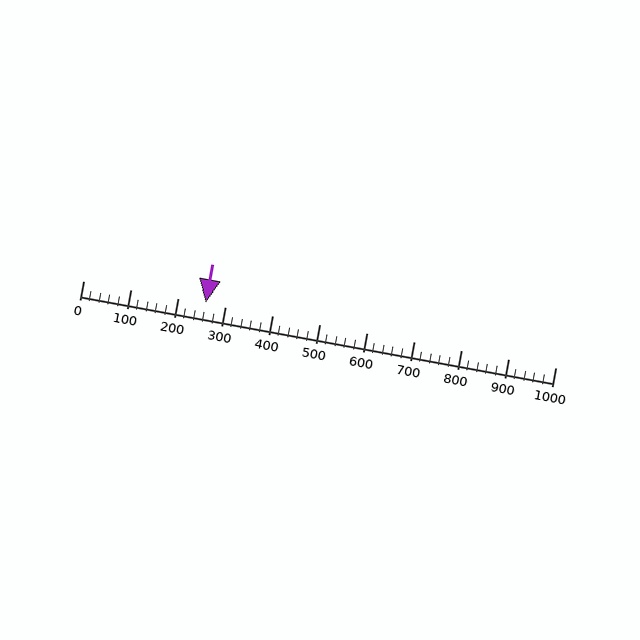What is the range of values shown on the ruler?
The ruler shows values from 0 to 1000.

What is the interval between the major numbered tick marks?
The major tick marks are spaced 100 units apart.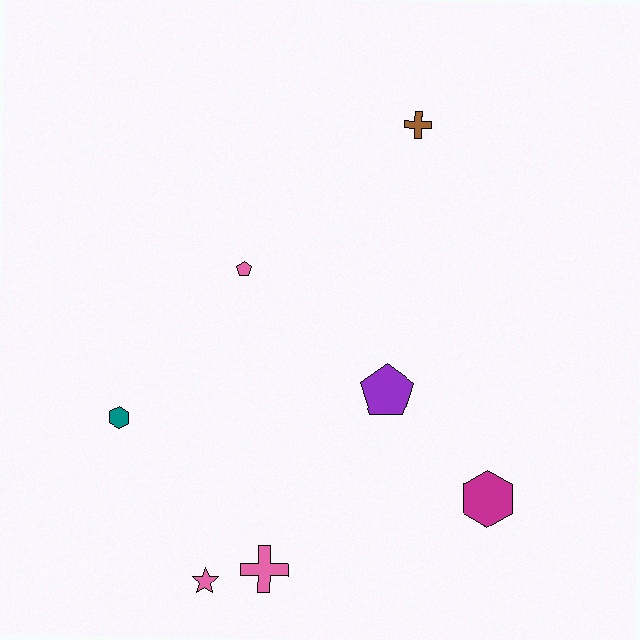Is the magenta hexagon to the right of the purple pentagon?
Yes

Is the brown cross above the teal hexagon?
Yes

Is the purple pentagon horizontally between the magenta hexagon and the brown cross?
No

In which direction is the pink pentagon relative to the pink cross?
The pink pentagon is above the pink cross.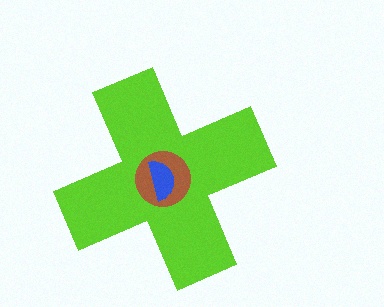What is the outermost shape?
The lime cross.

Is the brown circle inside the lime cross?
Yes.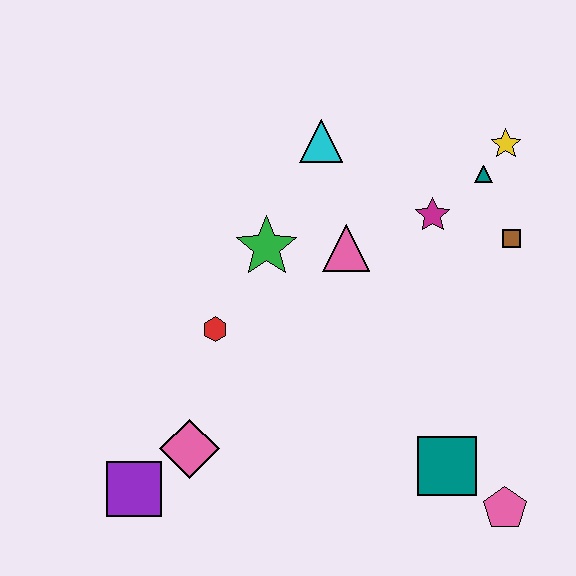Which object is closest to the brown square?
The teal triangle is closest to the brown square.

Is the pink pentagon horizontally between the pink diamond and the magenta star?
No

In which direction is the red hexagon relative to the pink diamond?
The red hexagon is above the pink diamond.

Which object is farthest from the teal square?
The cyan triangle is farthest from the teal square.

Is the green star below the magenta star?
Yes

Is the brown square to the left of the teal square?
No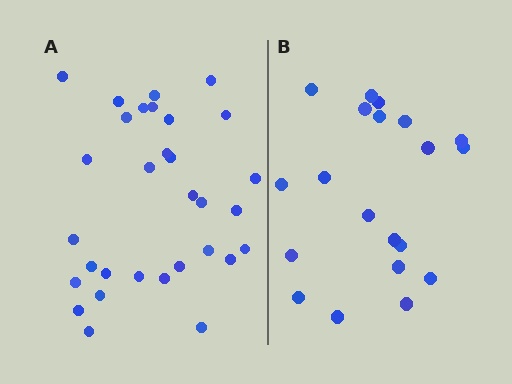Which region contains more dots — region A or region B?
Region A (the left region) has more dots.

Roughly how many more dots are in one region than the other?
Region A has roughly 12 or so more dots than region B.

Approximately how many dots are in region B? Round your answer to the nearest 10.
About 20 dots.